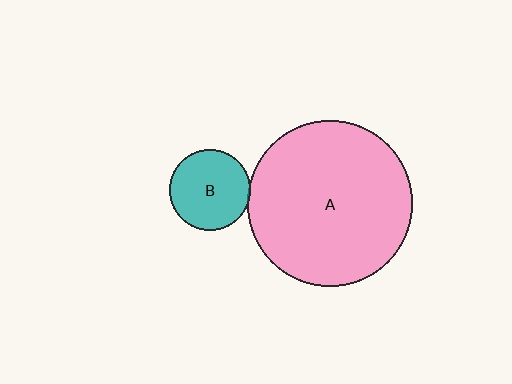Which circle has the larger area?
Circle A (pink).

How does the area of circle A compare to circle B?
Approximately 4.1 times.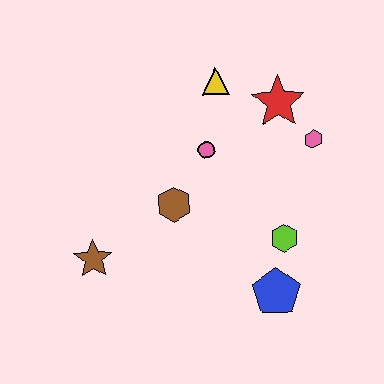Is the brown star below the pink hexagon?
Yes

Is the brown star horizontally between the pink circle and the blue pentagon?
No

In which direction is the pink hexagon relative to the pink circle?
The pink hexagon is to the right of the pink circle.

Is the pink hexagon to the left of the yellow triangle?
No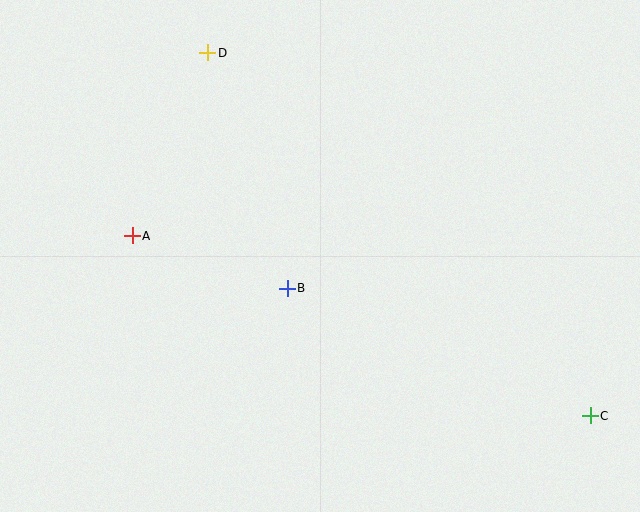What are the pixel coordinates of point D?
Point D is at (208, 53).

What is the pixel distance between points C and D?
The distance between C and D is 527 pixels.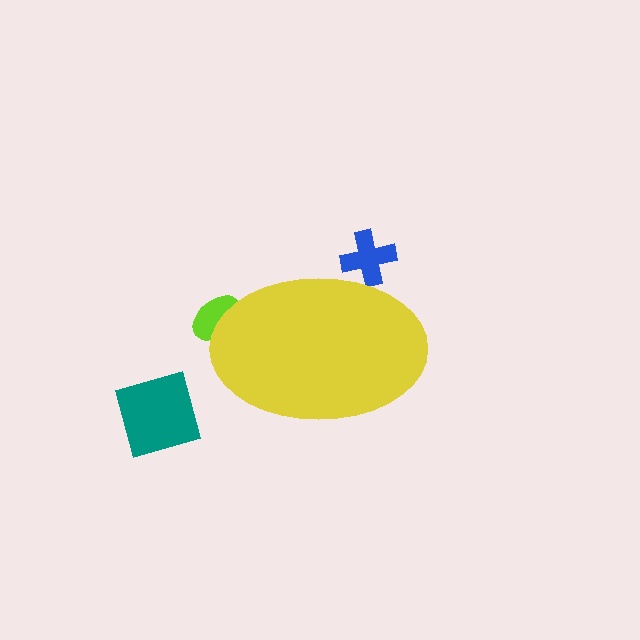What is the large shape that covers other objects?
A yellow ellipse.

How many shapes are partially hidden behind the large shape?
2 shapes are partially hidden.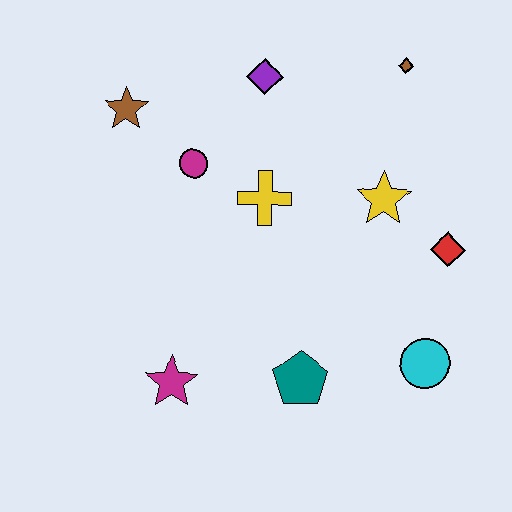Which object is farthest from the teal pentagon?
The brown diamond is farthest from the teal pentagon.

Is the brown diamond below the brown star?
No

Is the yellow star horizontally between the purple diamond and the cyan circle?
Yes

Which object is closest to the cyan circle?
The red diamond is closest to the cyan circle.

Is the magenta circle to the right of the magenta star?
Yes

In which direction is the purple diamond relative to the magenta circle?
The purple diamond is above the magenta circle.